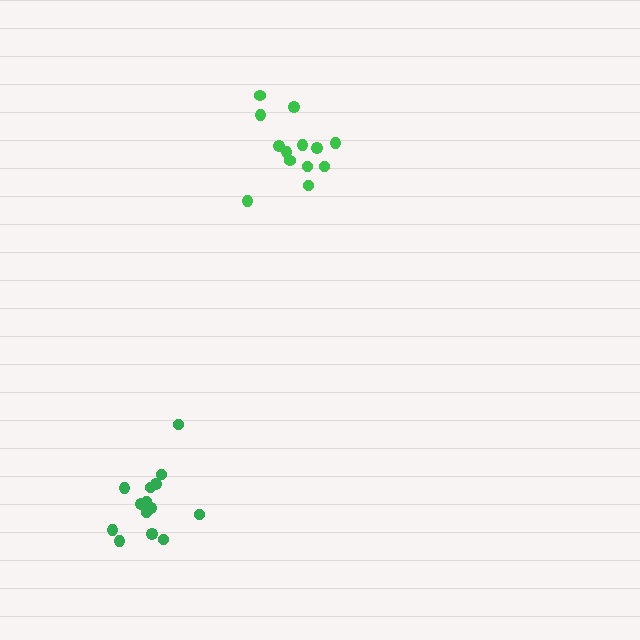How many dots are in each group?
Group 1: 14 dots, Group 2: 13 dots (27 total).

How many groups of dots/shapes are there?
There are 2 groups.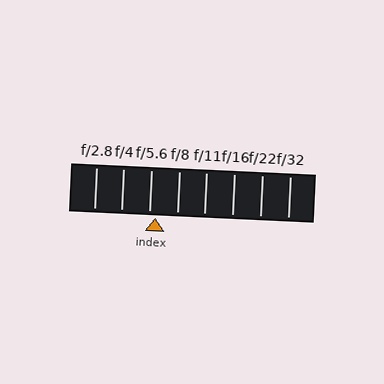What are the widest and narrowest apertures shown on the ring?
The widest aperture shown is f/2.8 and the narrowest is f/32.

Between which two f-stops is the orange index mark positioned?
The index mark is between f/5.6 and f/8.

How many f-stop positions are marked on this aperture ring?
There are 8 f-stop positions marked.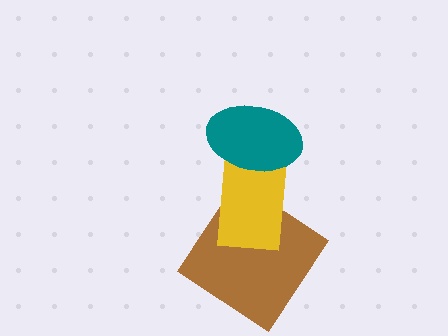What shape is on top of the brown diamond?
The yellow rectangle is on top of the brown diamond.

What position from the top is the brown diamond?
The brown diamond is 3rd from the top.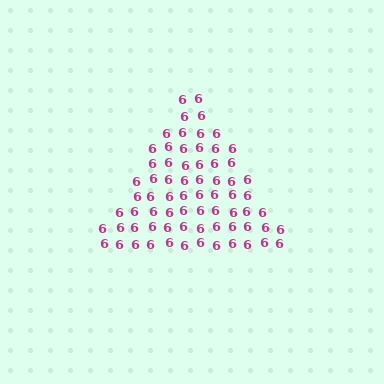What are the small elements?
The small elements are digit 6's.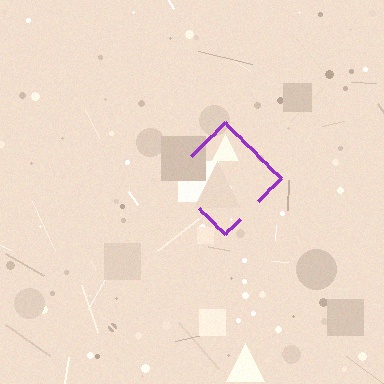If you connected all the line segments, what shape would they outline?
They would outline a diamond.